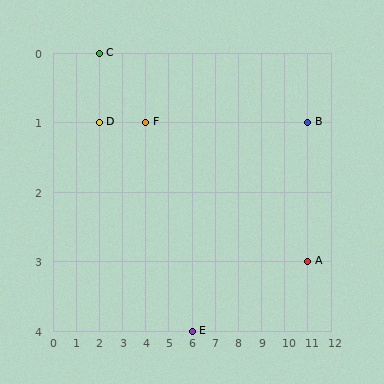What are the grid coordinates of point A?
Point A is at grid coordinates (11, 3).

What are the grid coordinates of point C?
Point C is at grid coordinates (2, 0).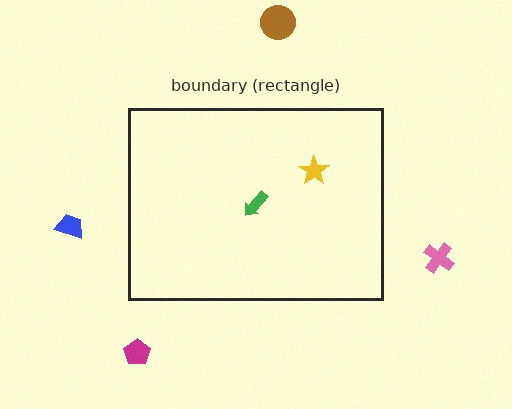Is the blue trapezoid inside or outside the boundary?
Outside.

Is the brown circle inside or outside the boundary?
Outside.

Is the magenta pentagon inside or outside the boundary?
Outside.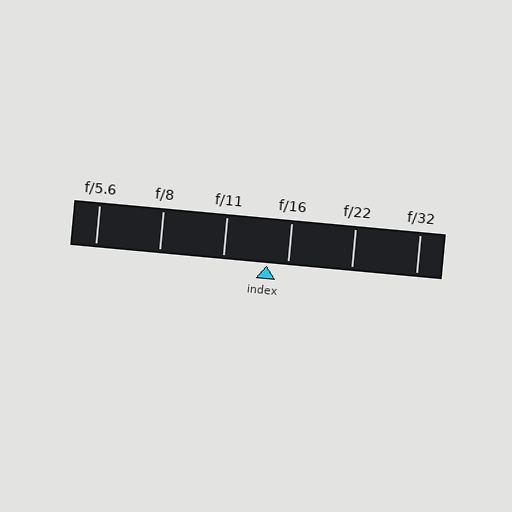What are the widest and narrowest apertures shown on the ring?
The widest aperture shown is f/5.6 and the narrowest is f/32.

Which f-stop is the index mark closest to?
The index mark is closest to f/16.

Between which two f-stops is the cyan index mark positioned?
The index mark is between f/11 and f/16.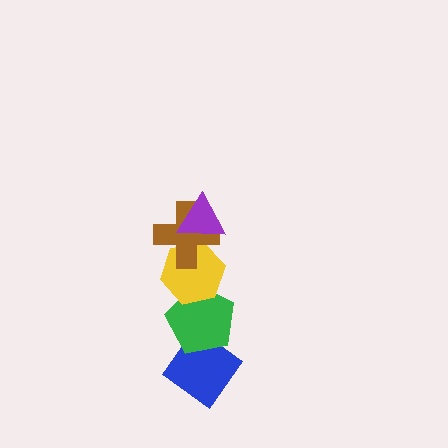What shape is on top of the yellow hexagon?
The brown cross is on top of the yellow hexagon.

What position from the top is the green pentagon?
The green pentagon is 4th from the top.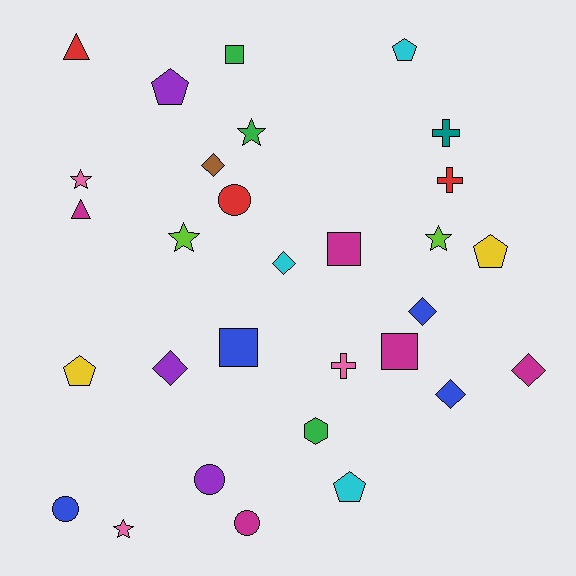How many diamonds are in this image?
There are 6 diamonds.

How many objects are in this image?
There are 30 objects.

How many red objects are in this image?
There are 3 red objects.